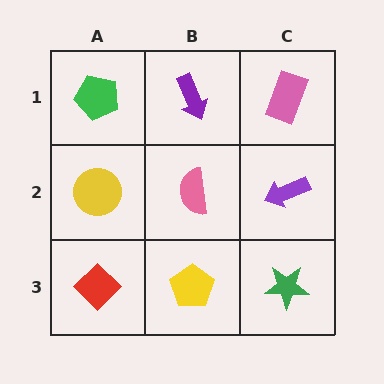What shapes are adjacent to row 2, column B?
A purple arrow (row 1, column B), a yellow pentagon (row 3, column B), a yellow circle (row 2, column A), a purple arrow (row 2, column C).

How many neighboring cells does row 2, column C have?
3.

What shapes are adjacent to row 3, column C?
A purple arrow (row 2, column C), a yellow pentagon (row 3, column B).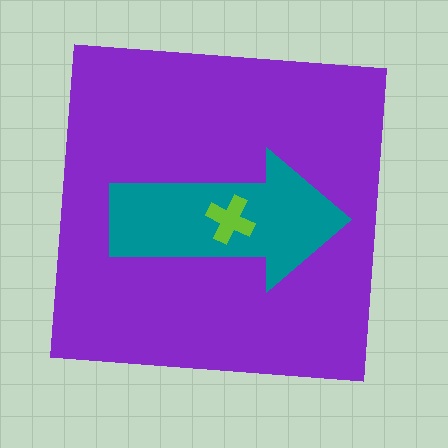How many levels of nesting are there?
3.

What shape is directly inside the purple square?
The teal arrow.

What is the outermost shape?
The purple square.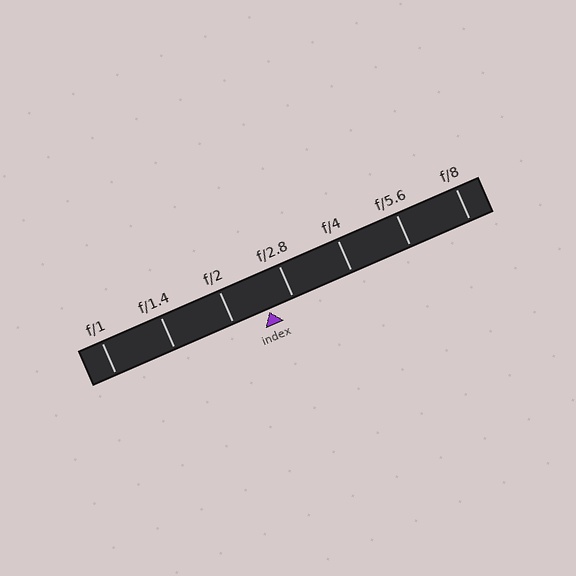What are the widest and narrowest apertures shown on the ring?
The widest aperture shown is f/1 and the narrowest is f/8.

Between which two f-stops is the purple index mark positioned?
The index mark is between f/2 and f/2.8.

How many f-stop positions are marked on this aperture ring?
There are 7 f-stop positions marked.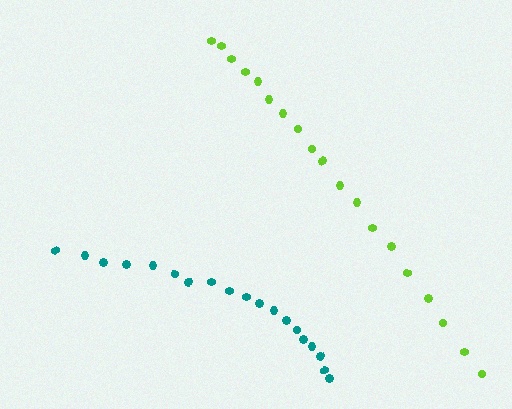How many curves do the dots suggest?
There are 2 distinct paths.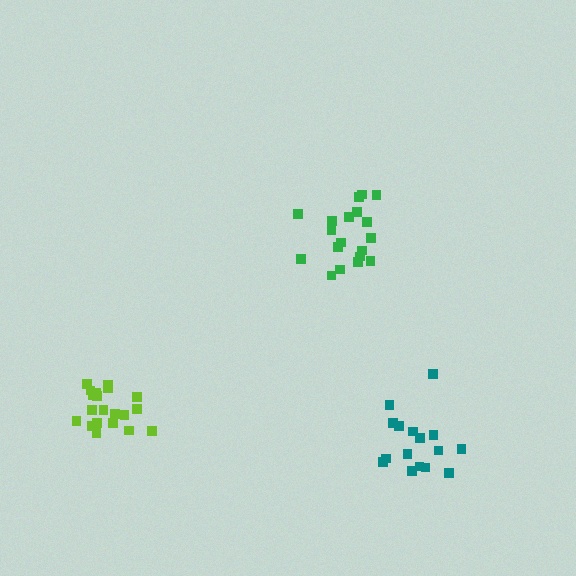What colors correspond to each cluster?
The clusters are colored: lime, green, teal.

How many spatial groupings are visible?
There are 3 spatial groupings.